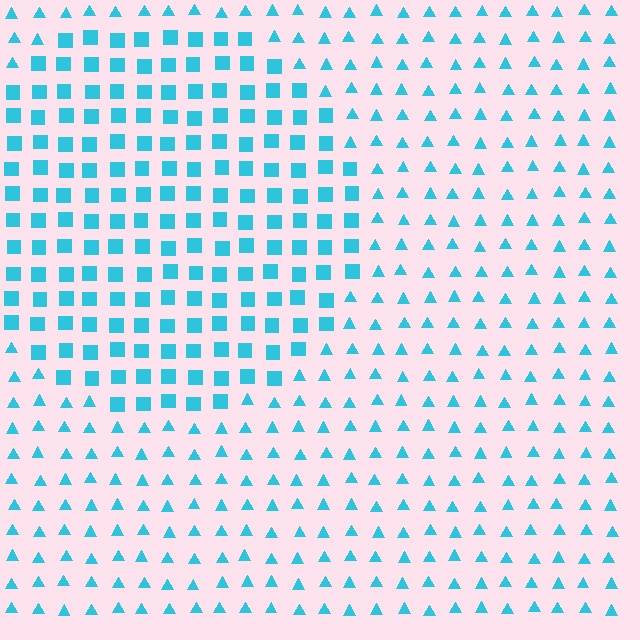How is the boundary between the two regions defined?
The boundary is defined by a change in element shape: squares inside vs. triangles outside. All elements share the same color and spacing.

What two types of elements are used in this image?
The image uses squares inside the circle region and triangles outside it.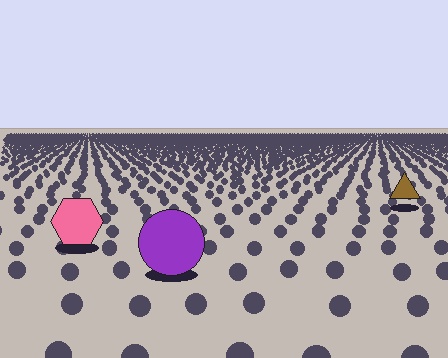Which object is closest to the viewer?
The purple circle is closest. The texture marks near it are larger and more spread out.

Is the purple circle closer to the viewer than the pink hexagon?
Yes. The purple circle is closer — you can tell from the texture gradient: the ground texture is coarser near it.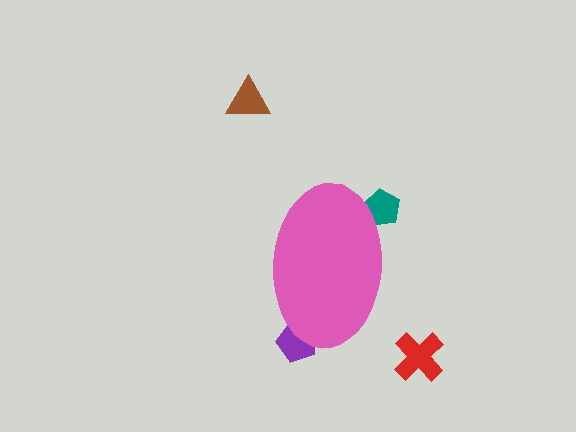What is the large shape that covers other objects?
A pink ellipse.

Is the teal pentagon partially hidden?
Yes, the teal pentagon is partially hidden behind the pink ellipse.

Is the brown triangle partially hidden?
No, the brown triangle is fully visible.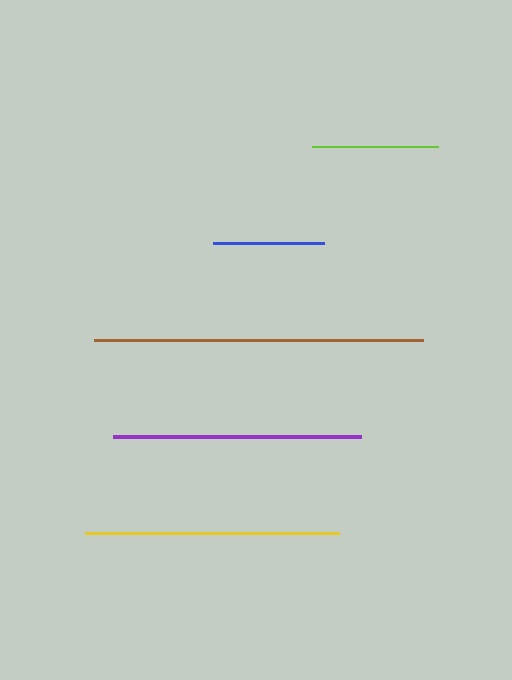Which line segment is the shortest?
The blue line is the shortest at approximately 110 pixels.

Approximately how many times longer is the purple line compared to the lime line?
The purple line is approximately 2.0 times the length of the lime line.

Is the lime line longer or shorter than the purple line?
The purple line is longer than the lime line.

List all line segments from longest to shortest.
From longest to shortest: brown, yellow, purple, lime, blue.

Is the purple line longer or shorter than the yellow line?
The yellow line is longer than the purple line.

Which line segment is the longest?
The brown line is the longest at approximately 329 pixels.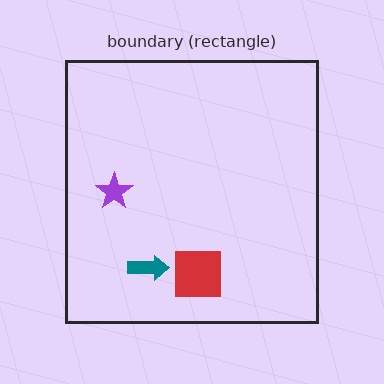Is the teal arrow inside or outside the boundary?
Inside.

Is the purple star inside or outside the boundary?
Inside.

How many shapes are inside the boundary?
3 inside, 0 outside.